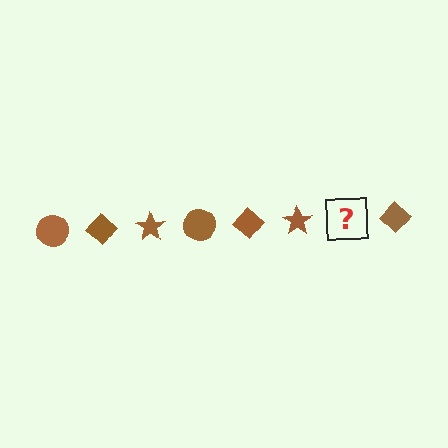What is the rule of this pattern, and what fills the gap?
The rule is that the pattern cycles through circle, diamond, star shapes in brown. The gap should be filled with a brown circle.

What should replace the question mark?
The question mark should be replaced with a brown circle.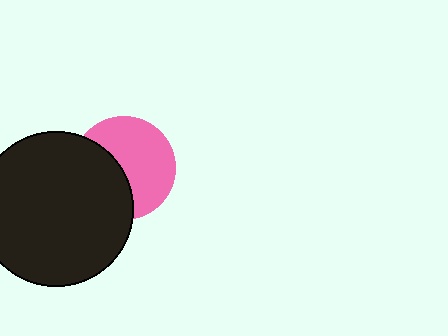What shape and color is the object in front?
The object in front is a black circle.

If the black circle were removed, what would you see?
You would see the complete pink circle.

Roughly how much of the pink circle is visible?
About half of it is visible (roughly 59%).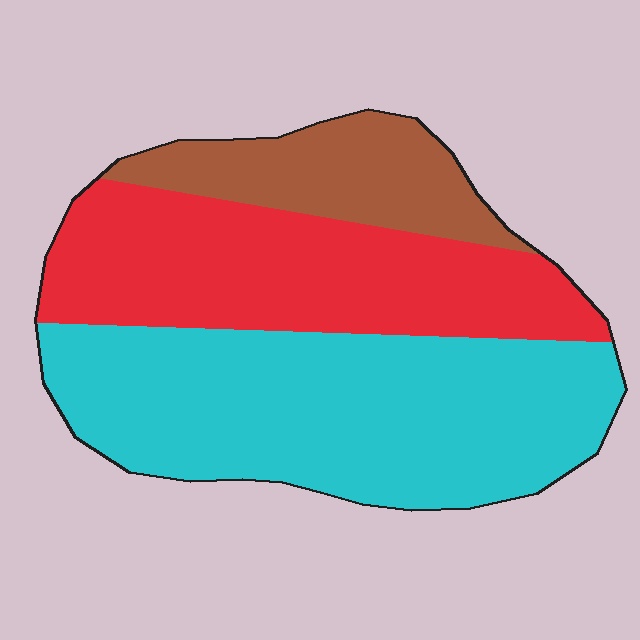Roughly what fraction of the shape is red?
Red covers about 35% of the shape.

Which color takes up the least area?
Brown, at roughly 15%.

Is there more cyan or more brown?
Cyan.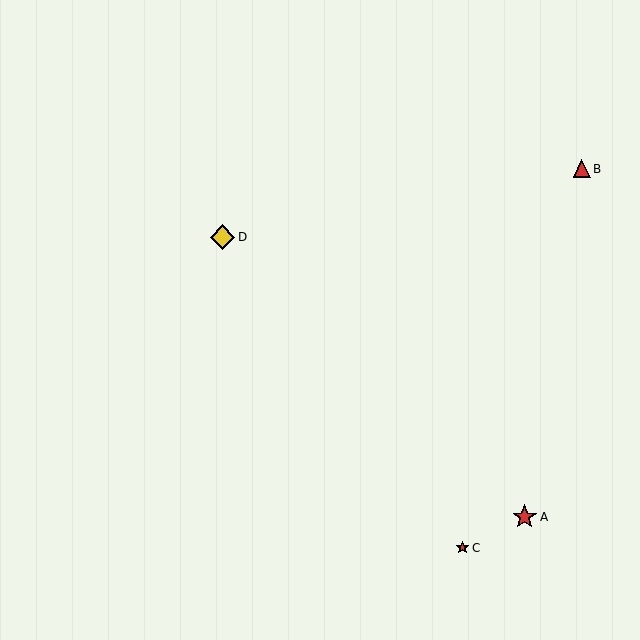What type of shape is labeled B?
Shape B is a red triangle.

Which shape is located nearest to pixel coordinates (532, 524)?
The red star (labeled A) at (525, 517) is nearest to that location.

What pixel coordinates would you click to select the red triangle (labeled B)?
Click at (582, 169) to select the red triangle B.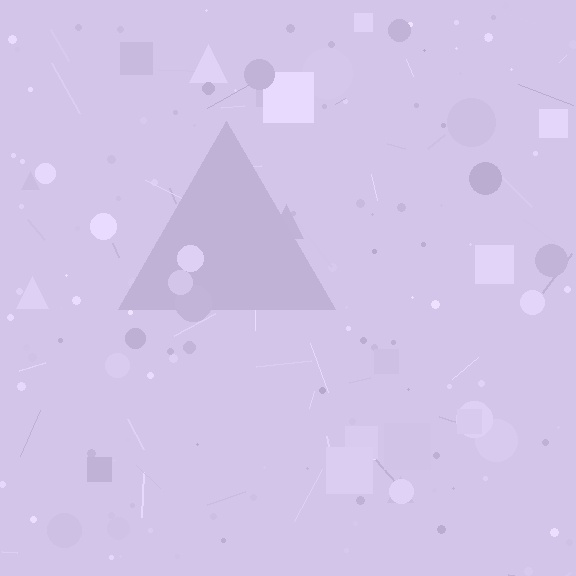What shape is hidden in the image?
A triangle is hidden in the image.